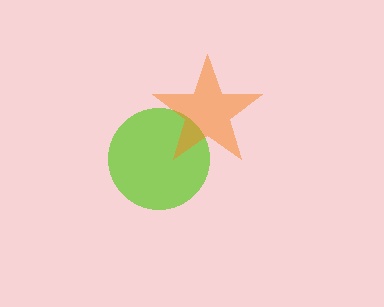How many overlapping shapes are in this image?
There are 2 overlapping shapes in the image.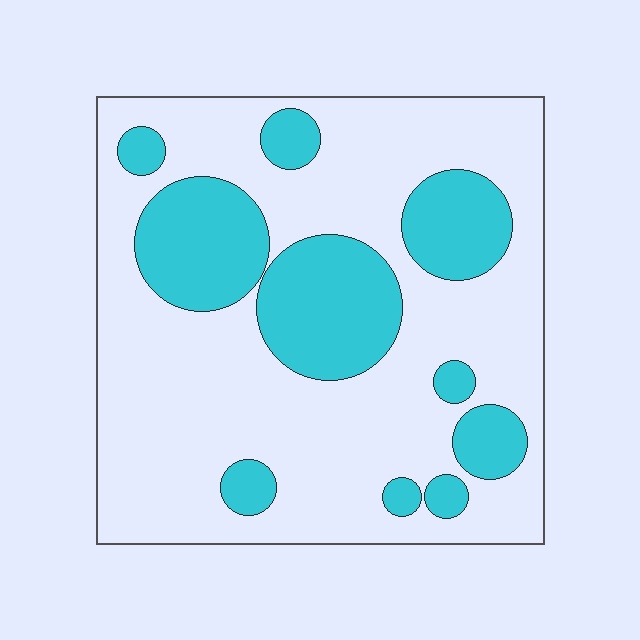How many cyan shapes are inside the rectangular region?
10.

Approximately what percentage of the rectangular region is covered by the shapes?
Approximately 30%.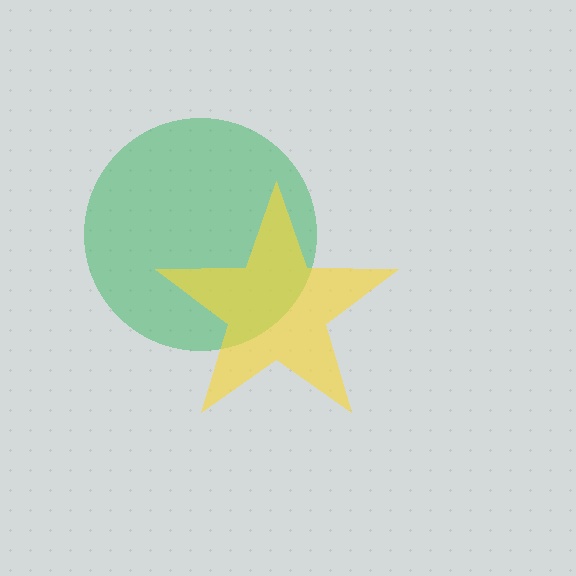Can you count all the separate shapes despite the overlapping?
Yes, there are 2 separate shapes.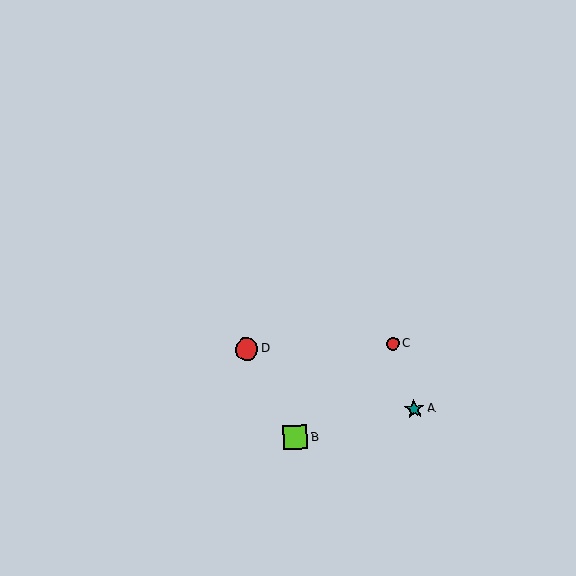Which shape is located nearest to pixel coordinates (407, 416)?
The teal star (labeled A) at (414, 409) is nearest to that location.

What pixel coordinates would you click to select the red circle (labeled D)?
Click at (247, 349) to select the red circle D.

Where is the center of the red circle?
The center of the red circle is at (247, 349).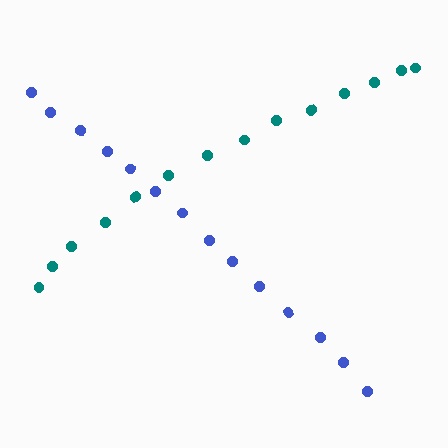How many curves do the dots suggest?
There are 2 distinct paths.